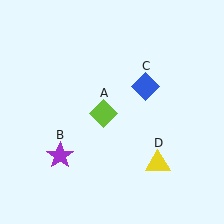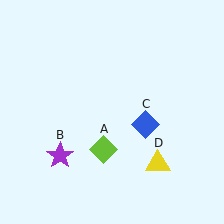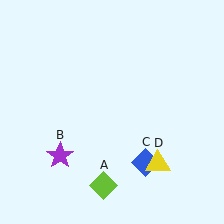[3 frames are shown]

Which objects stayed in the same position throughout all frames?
Purple star (object B) and yellow triangle (object D) remained stationary.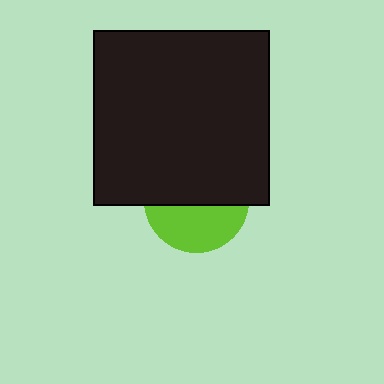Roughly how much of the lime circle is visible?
A small part of it is visible (roughly 44%).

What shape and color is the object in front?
The object in front is a black square.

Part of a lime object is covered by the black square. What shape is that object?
It is a circle.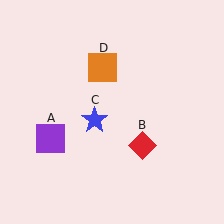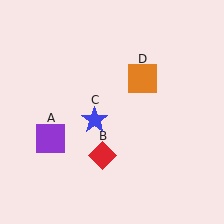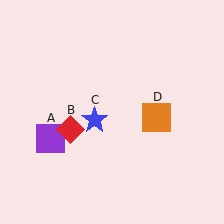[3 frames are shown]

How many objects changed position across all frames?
2 objects changed position: red diamond (object B), orange square (object D).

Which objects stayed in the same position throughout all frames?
Purple square (object A) and blue star (object C) remained stationary.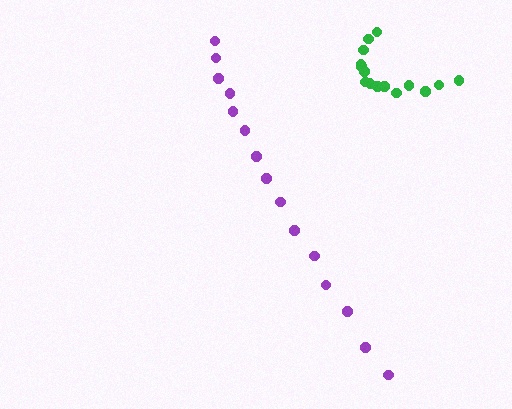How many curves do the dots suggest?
There are 2 distinct paths.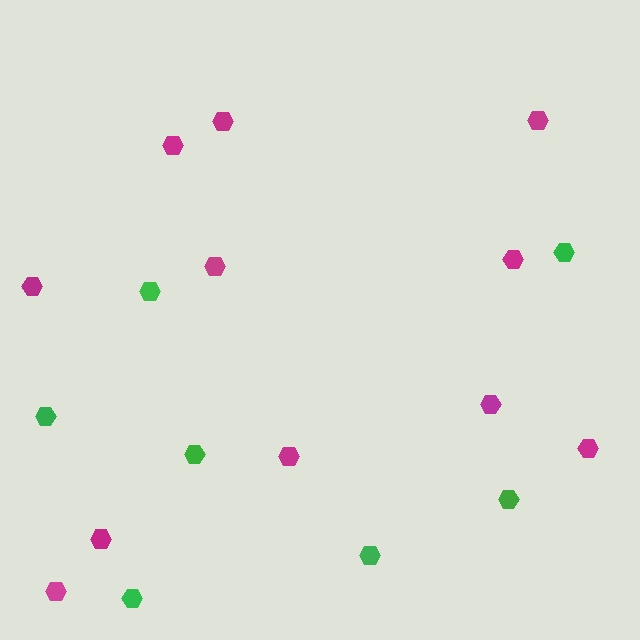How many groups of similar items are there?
There are 2 groups: one group of green hexagons (7) and one group of magenta hexagons (11).